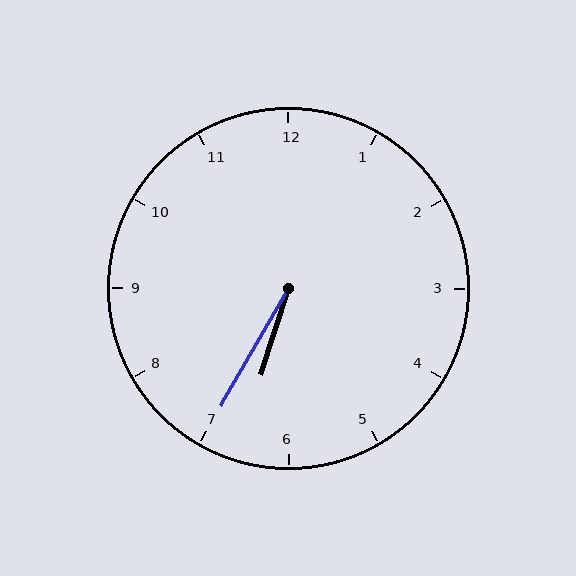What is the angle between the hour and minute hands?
Approximately 12 degrees.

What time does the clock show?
6:35.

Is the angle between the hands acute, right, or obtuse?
It is acute.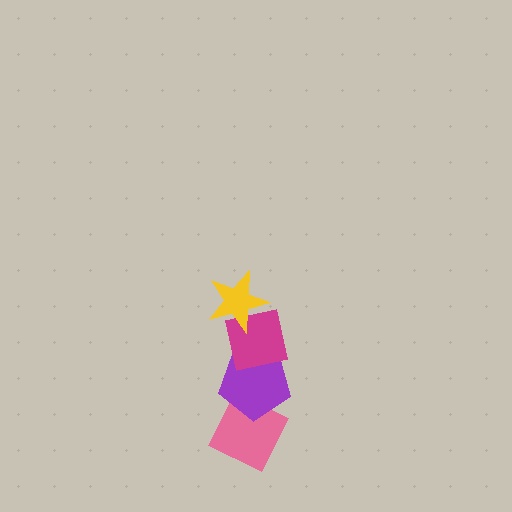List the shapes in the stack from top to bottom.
From top to bottom: the yellow star, the magenta square, the purple pentagon, the pink diamond.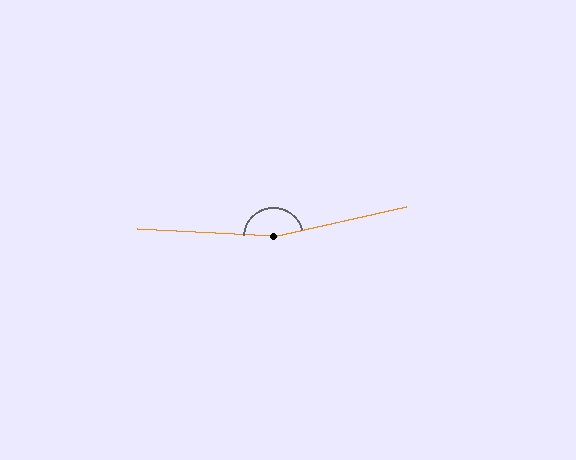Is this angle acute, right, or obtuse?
It is obtuse.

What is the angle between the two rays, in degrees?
Approximately 164 degrees.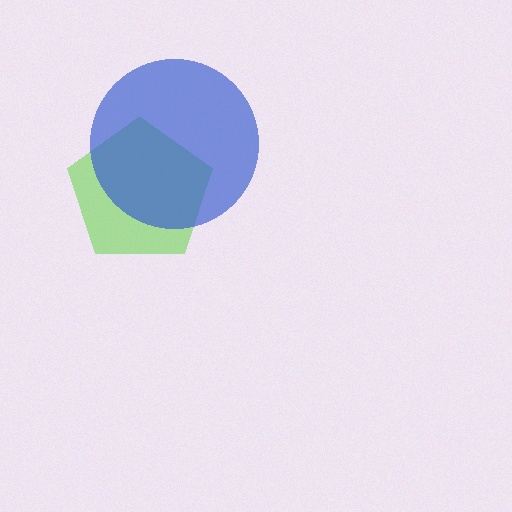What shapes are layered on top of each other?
The layered shapes are: a lime pentagon, a blue circle.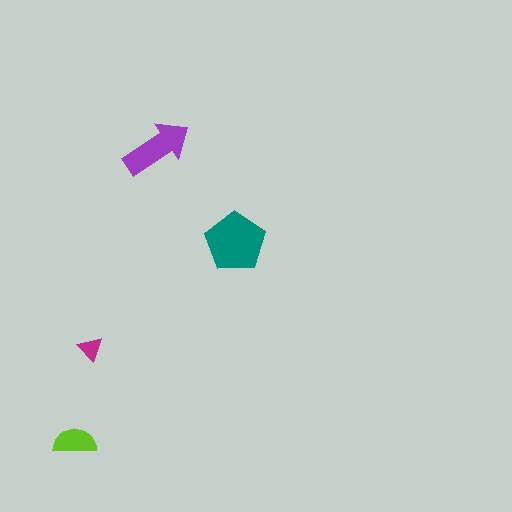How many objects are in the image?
There are 4 objects in the image.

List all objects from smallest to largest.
The magenta triangle, the lime semicircle, the purple arrow, the teal pentagon.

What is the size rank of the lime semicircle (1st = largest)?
3rd.